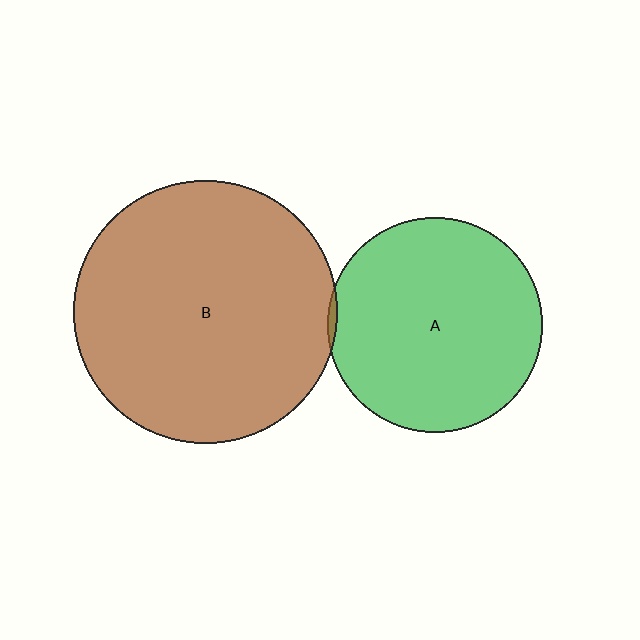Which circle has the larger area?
Circle B (brown).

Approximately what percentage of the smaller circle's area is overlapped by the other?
Approximately 5%.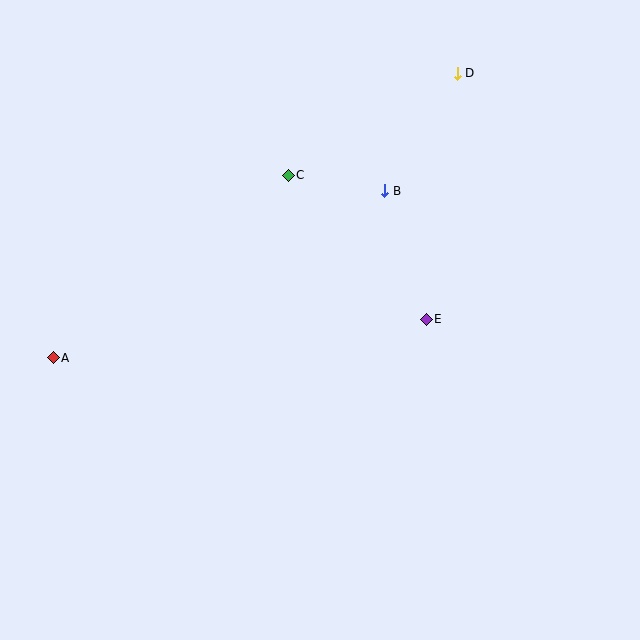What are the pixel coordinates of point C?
Point C is at (288, 175).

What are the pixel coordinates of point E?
Point E is at (426, 320).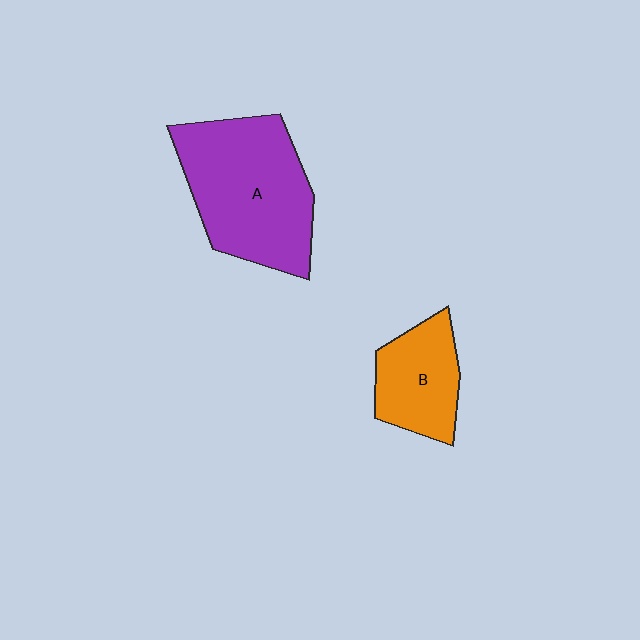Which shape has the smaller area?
Shape B (orange).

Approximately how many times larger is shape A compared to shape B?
Approximately 1.9 times.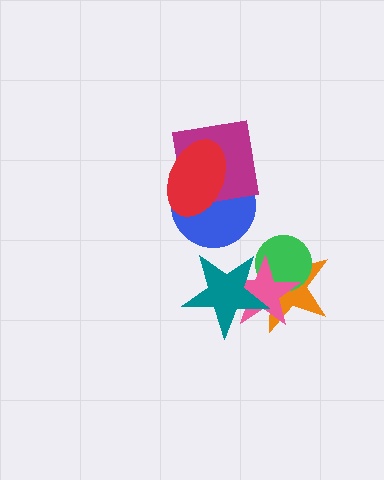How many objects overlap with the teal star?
3 objects overlap with the teal star.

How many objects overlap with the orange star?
3 objects overlap with the orange star.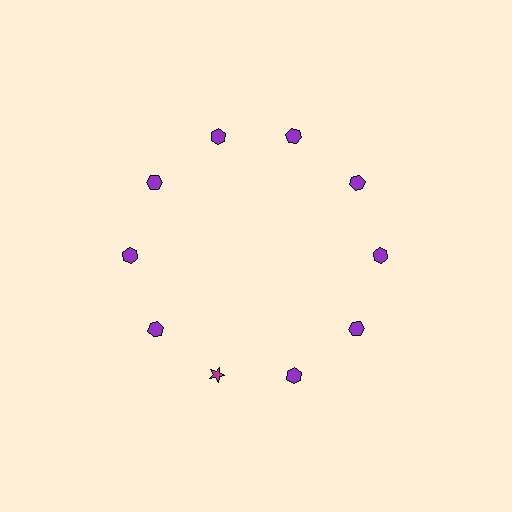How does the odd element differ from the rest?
It differs in both color (magenta instead of purple) and shape (star instead of hexagon).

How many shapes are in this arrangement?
There are 10 shapes arranged in a ring pattern.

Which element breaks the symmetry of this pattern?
The magenta star at roughly the 7 o'clock position breaks the symmetry. All other shapes are purple hexagons.